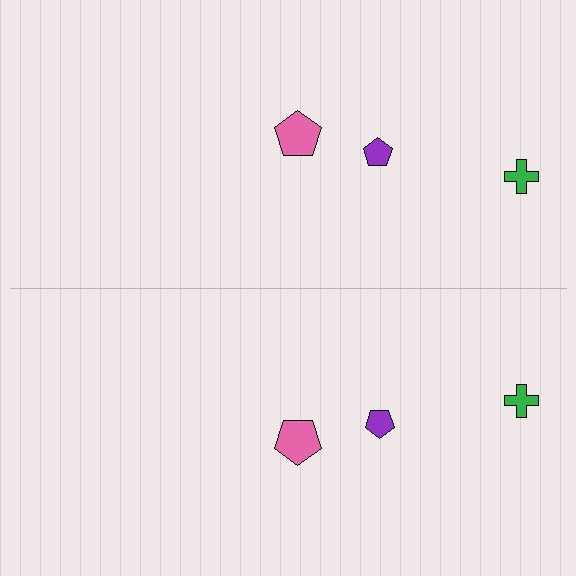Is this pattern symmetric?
Yes, this pattern has bilateral (reflection) symmetry.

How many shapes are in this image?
There are 6 shapes in this image.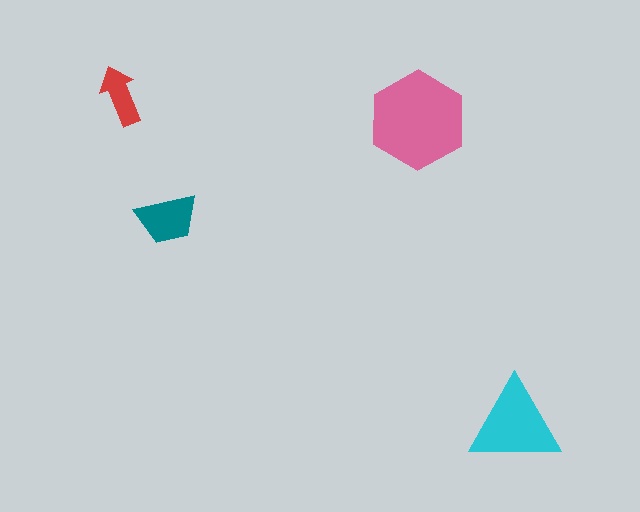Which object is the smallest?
The red arrow.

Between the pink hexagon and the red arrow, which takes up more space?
The pink hexagon.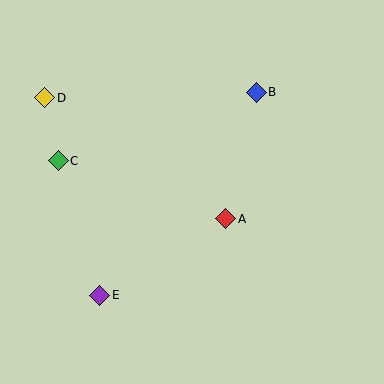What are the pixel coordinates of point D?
Point D is at (45, 98).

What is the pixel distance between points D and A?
The distance between D and A is 218 pixels.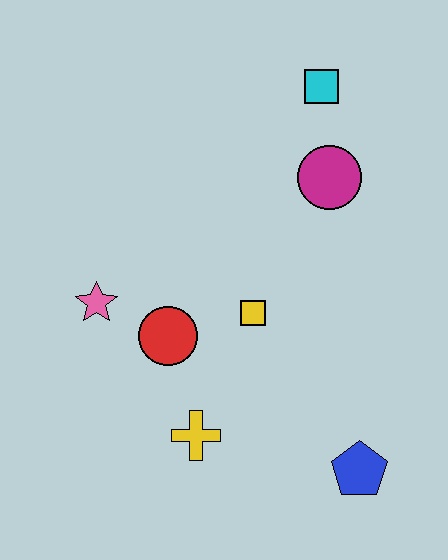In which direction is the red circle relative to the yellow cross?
The red circle is above the yellow cross.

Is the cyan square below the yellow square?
No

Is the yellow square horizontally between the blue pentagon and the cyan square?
No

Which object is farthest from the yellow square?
The cyan square is farthest from the yellow square.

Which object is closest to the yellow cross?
The red circle is closest to the yellow cross.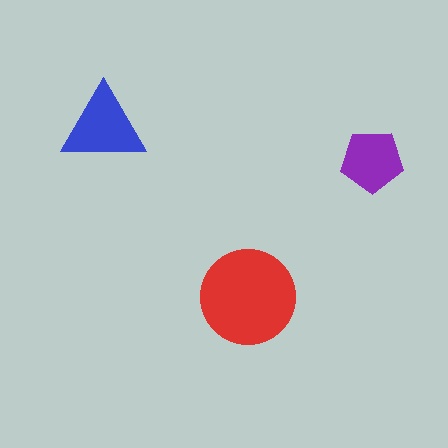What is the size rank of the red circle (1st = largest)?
1st.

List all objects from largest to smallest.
The red circle, the blue triangle, the purple pentagon.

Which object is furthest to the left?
The blue triangle is leftmost.